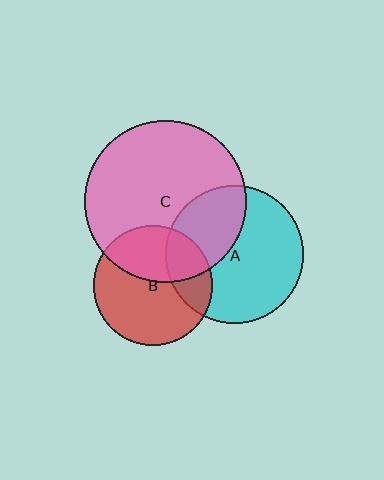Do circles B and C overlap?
Yes.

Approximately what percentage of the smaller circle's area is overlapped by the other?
Approximately 40%.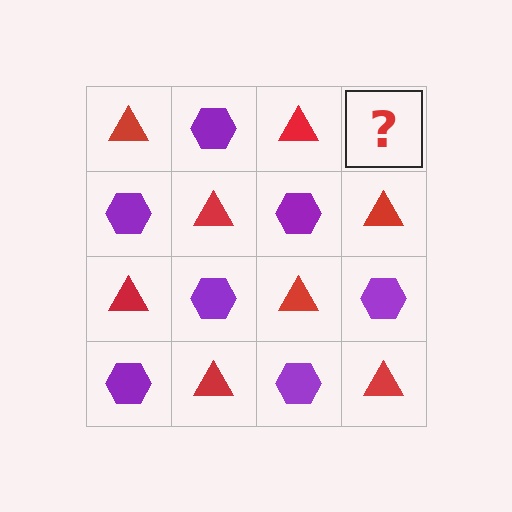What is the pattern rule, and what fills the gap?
The rule is that it alternates red triangle and purple hexagon in a checkerboard pattern. The gap should be filled with a purple hexagon.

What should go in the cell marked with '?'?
The missing cell should contain a purple hexagon.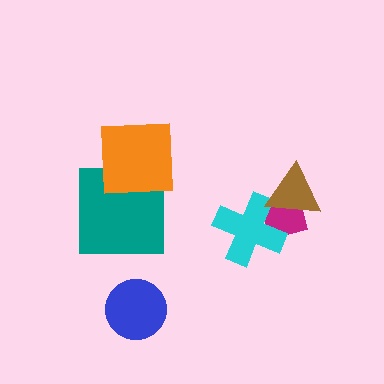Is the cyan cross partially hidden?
Yes, it is partially covered by another shape.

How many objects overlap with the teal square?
1 object overlaps with the teal square.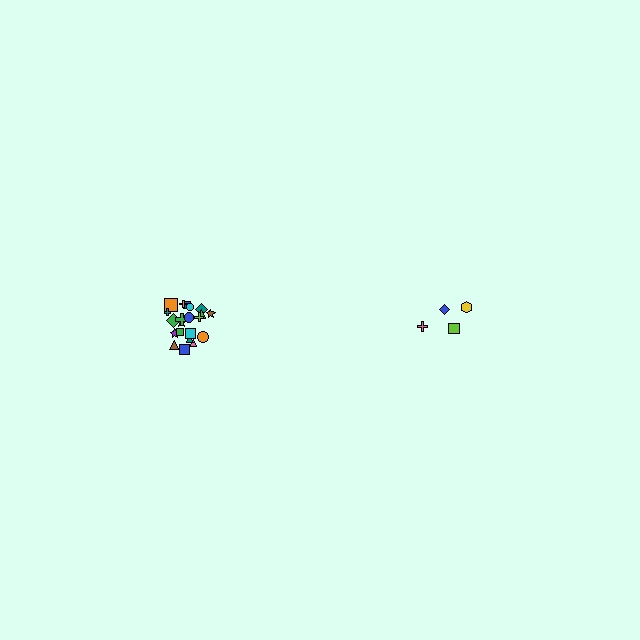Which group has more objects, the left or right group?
The left group.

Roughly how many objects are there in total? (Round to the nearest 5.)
Roughly 25 objects in total.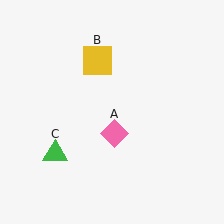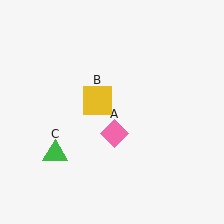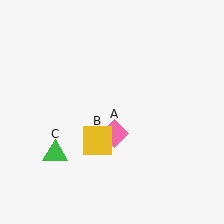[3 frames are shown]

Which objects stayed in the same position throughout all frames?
Pink diamond (object A) and green triangle (object C) remained stationary.